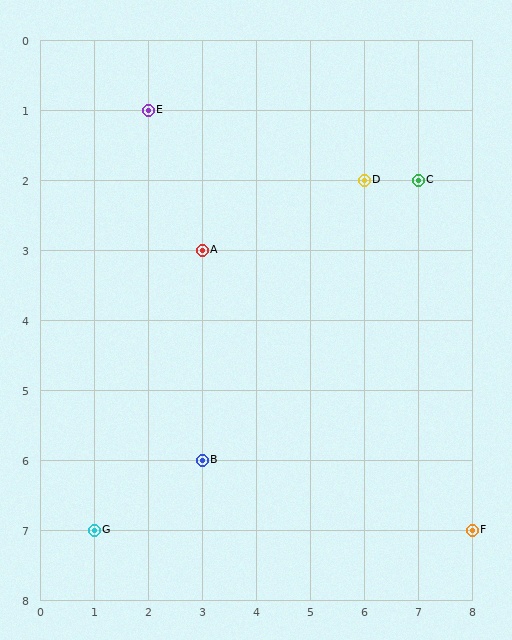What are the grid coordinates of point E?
Point E is at grid coordinates (2, 1).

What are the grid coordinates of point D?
Point D is at grid coordinates (6, 2).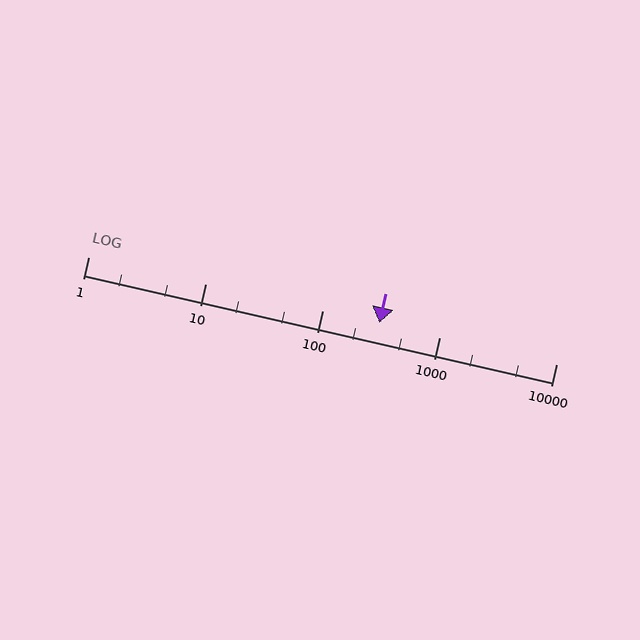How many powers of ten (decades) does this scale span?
The scale spans 4 decades, from 1 to 10000.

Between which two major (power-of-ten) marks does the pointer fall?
The pointer is between 100 and 1000.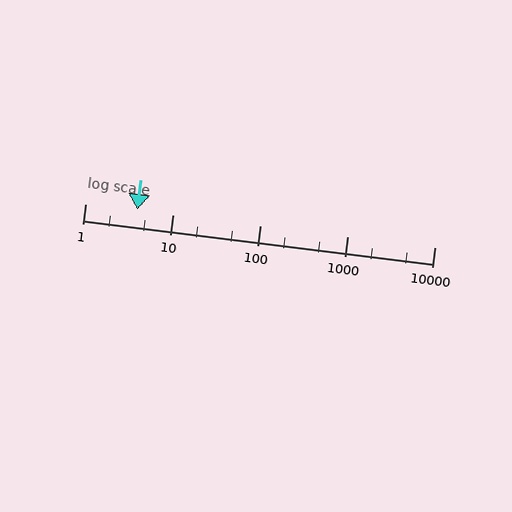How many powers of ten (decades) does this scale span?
The scale spans 4 decades, from 1 to 10000.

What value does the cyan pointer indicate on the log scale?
The pointer indicates approximately 3.9.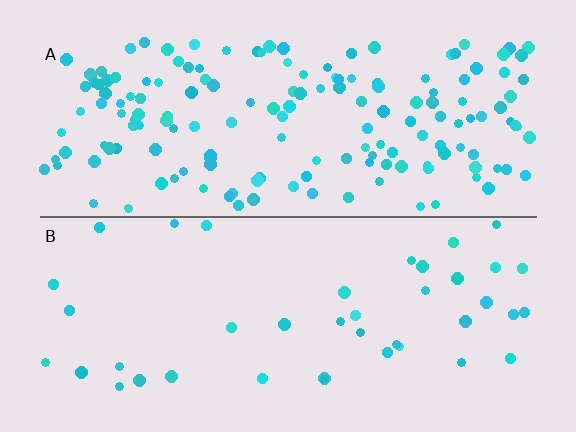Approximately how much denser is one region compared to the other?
Approximately 3.9× — region A over region B.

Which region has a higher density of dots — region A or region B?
A (the top).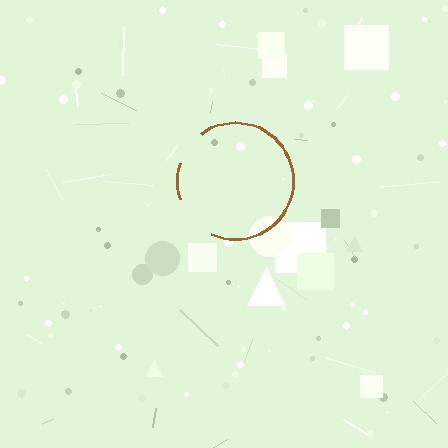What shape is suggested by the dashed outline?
The dashed outline suggests a circle.